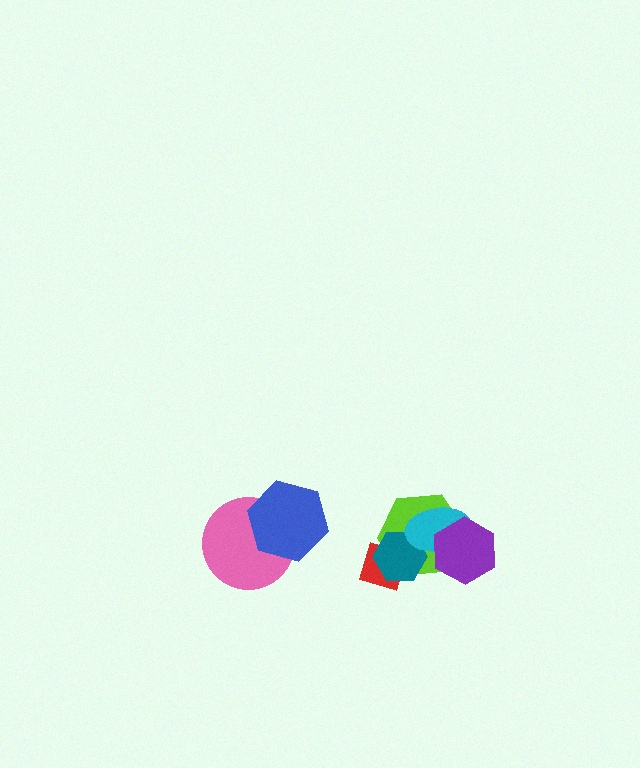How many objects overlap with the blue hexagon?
1 object overlaps with the blue hexagon.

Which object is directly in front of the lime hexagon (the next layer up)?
The teal hexagon is directly in front of the lime hexagon.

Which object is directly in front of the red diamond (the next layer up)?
The lime hexagon is directly in front of the red diamond.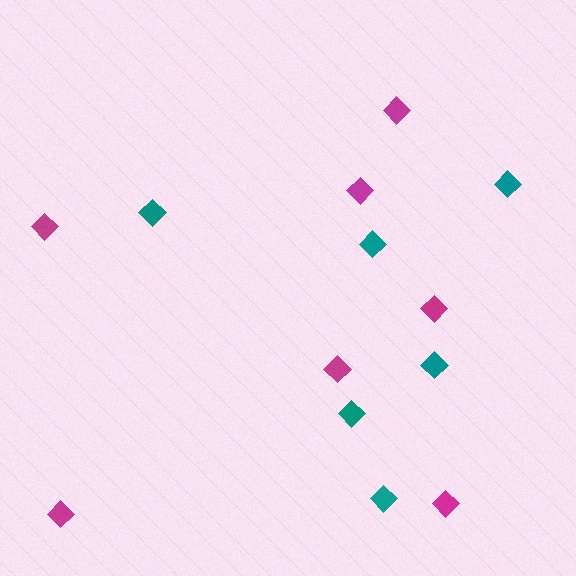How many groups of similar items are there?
There are 2 groups: one group of teal diamonds (6) and one group of magenta diamonds (7).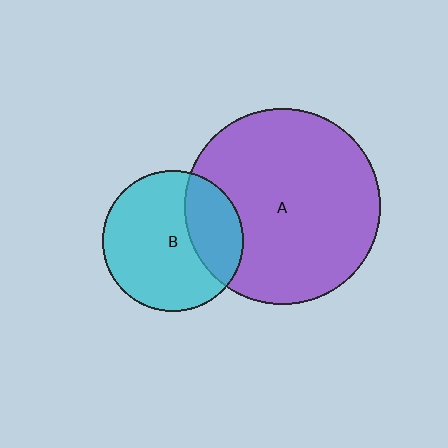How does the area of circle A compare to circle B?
Approximately 1.9 times.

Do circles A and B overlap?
Yes.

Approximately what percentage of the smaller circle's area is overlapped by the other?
Approximately 30%.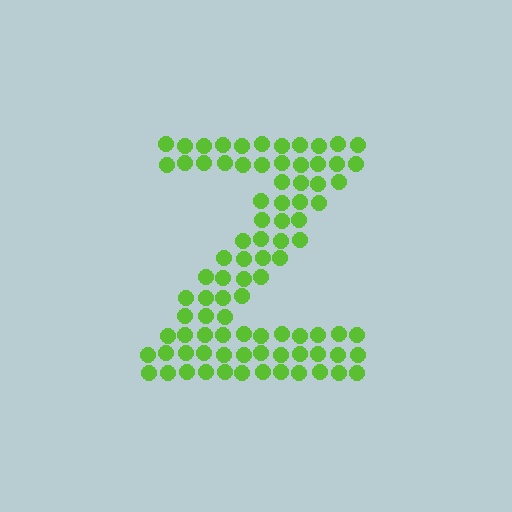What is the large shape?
The large shape is the letter Z.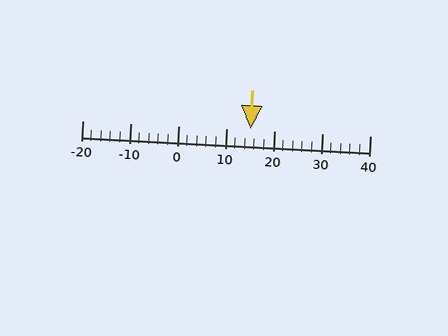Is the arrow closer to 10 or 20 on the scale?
The arrow is closer to 20.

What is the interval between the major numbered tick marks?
The major tick marks are spaced 10 units apart.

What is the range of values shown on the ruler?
The ruler shows values from -20 to 40.